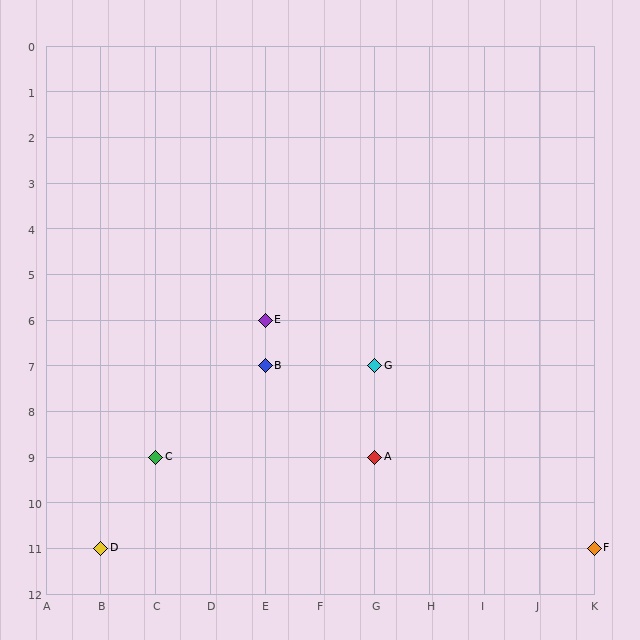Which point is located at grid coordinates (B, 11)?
Point D is at (B, 11).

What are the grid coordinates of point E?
Point E is at grid coordinates (E, 6).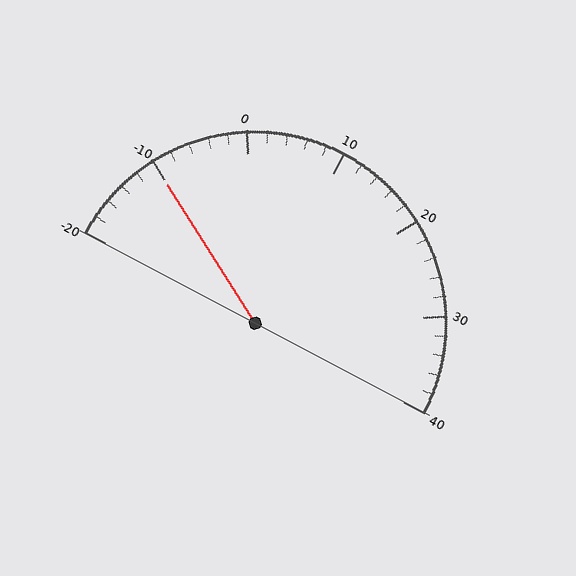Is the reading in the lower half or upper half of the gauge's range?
The reading is in the lower half of the range (-20 to 40).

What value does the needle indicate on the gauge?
The needle indicates approximately -10.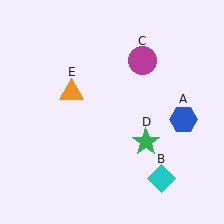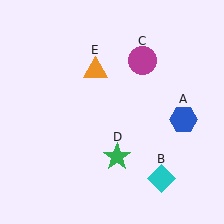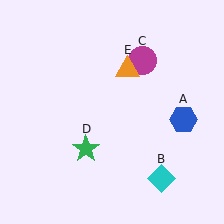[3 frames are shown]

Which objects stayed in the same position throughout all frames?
Blue hexagon (object A) and cyan diamond (object B) and magenta circle (object C) remained stationary.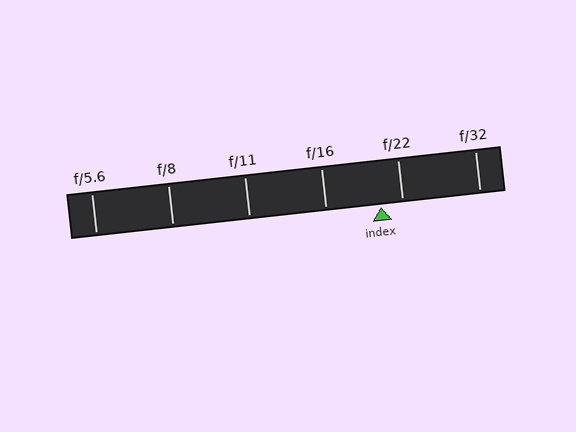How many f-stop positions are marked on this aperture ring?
There are 6 f-stop positions marked.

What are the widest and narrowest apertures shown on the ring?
The widest aperture shown is f/5.6 and the narrowest is f/32.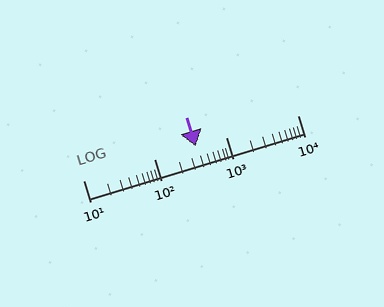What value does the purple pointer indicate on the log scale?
The pointer indicates approximately 380.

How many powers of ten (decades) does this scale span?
The scale spans 3 decades, from 10 to 10000.